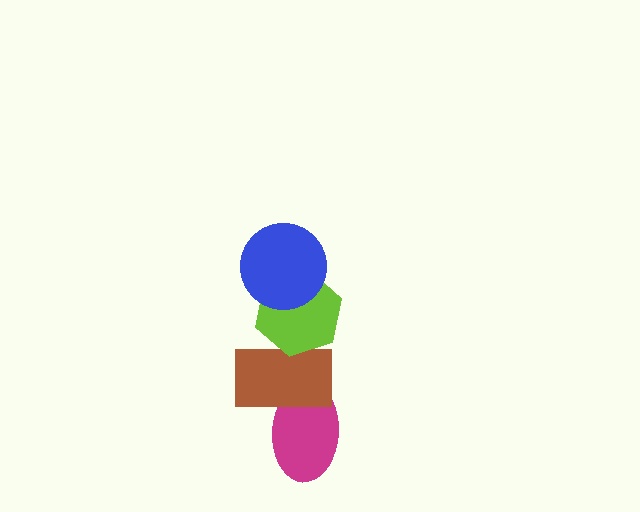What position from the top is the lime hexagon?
The lime hexagon is 2nd from the top.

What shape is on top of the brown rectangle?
The lime hexagon is on top of the brown rectangle.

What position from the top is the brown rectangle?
The brown rectangle is 3rd from the top.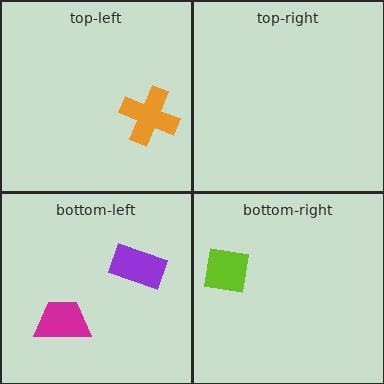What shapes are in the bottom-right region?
The lime square.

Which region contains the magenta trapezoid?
The bottom-left region.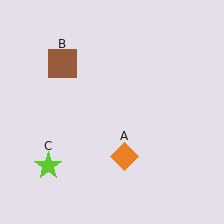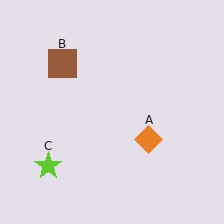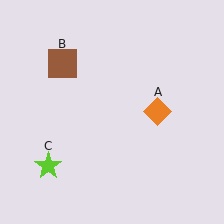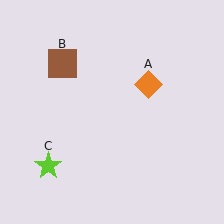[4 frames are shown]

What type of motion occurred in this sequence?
The orange diamond (object A) rotated counterclockwise around the center of the scene.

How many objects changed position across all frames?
1 object changed position: orange diamond (object A).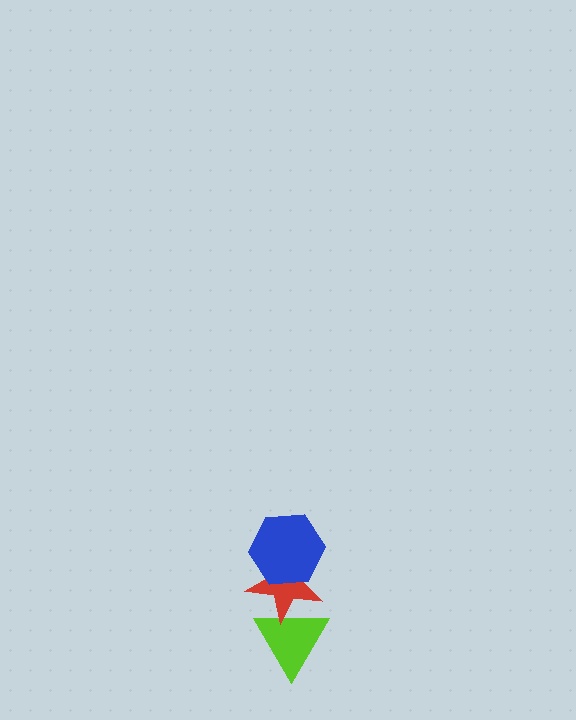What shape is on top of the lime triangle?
The red star is on top of the lime triangle.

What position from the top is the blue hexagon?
The blue hexagon is 1st from the top.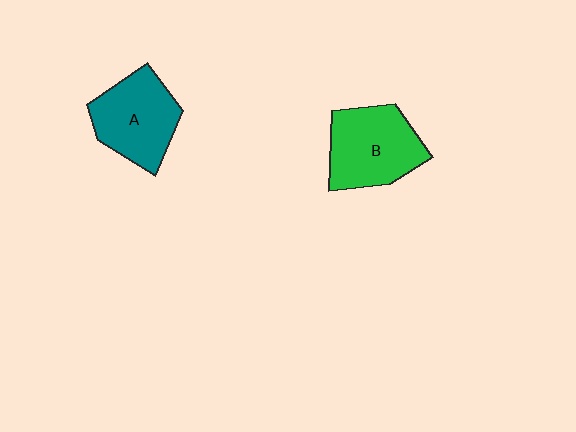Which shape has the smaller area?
Shape A (teal).